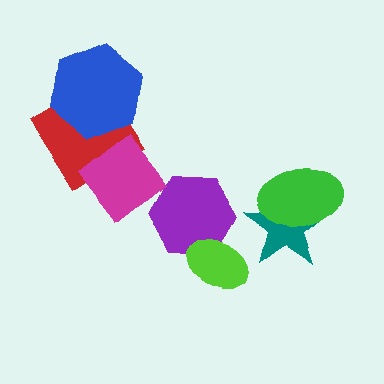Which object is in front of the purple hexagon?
The lime ellipse is in front of the purple hexagon.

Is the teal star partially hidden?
Yes, it is partially covered by another shape.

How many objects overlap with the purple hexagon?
1 object overlaps with the purple hexagon.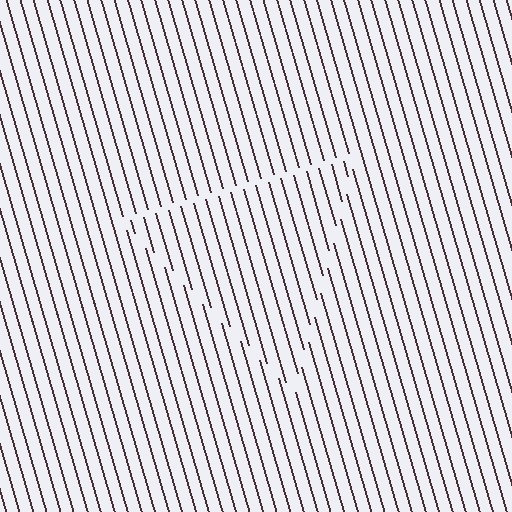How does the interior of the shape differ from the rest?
The interior of the shape contains the same grating, shifted by half a period — the contour is defined by the phase discontinuity where line-ends from the inner and outer gratings abut.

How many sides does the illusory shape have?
3 sides — the line-ends trace a triangle.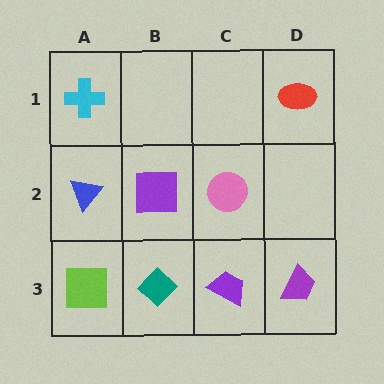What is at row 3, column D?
A purple trapezoid.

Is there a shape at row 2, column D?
No, that cell is empty.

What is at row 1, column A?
A cyan cross.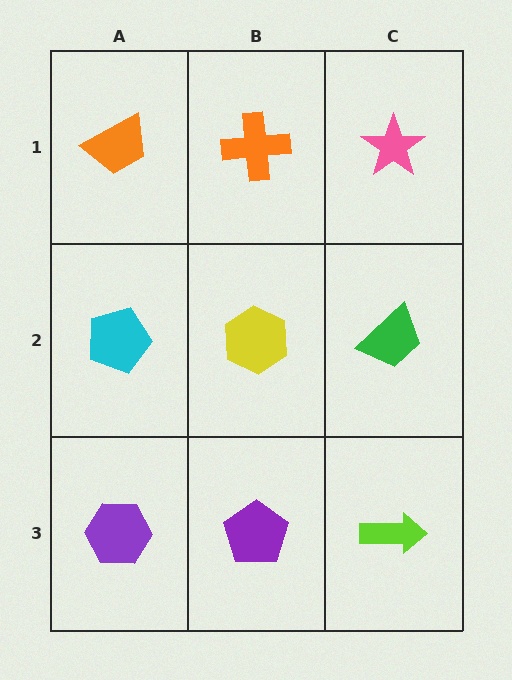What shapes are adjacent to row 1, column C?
A green trapezoid (row 2, column C), an orange cross (row 1, column B).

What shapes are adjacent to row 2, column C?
A pink star (row 1, column C), a lime arrow (row 3, column C), a yellow hexagon (row 2, column B).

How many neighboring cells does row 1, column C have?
2.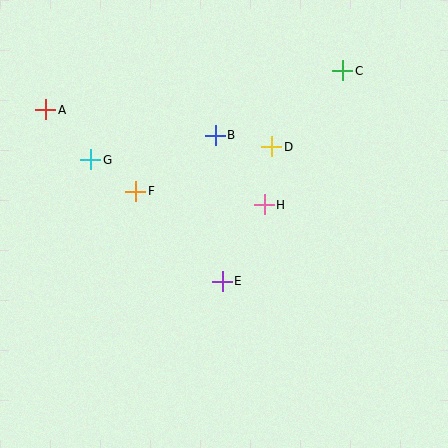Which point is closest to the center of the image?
Point H at (264, 205) is closest to the center.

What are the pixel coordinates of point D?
Point D is at (272, 147).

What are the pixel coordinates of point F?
Point F is at (136, 191).